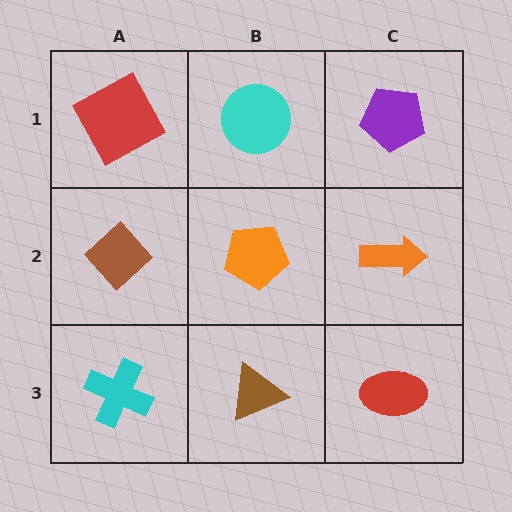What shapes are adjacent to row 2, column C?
A purple pentagon (row 1, column C), a red ellipse (row 3, column C), an orange pentagon (row 2, column B).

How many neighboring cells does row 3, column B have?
3.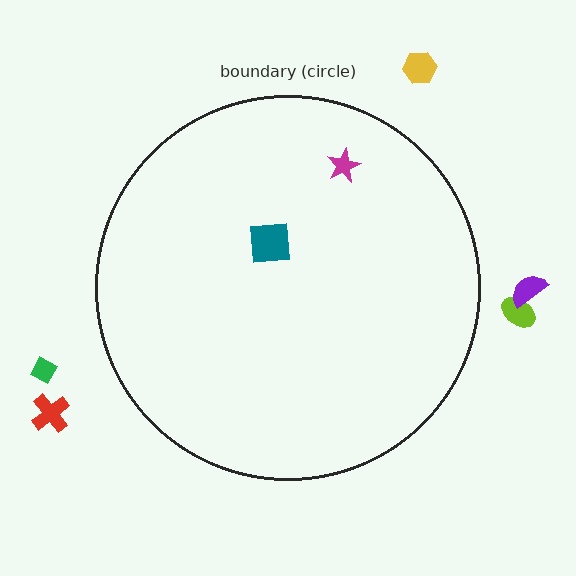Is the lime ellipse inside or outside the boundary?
Outside.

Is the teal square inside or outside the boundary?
Inside.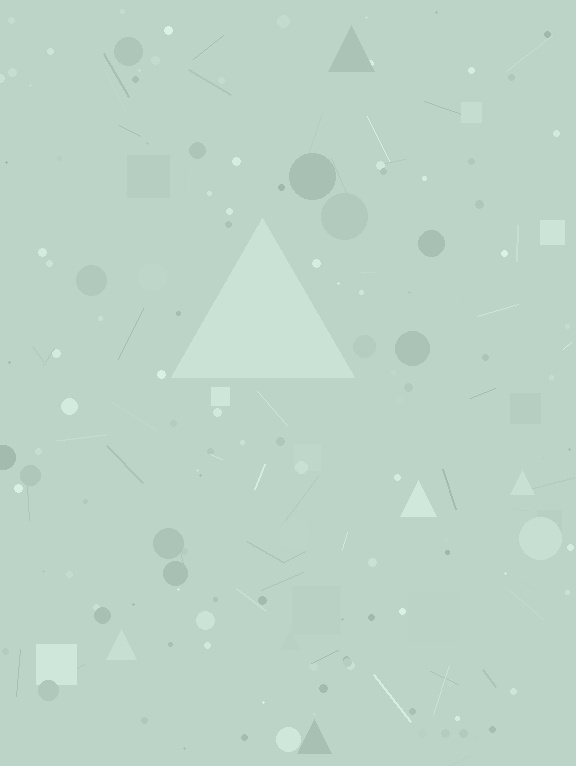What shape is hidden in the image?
A triangle is hidden in the image.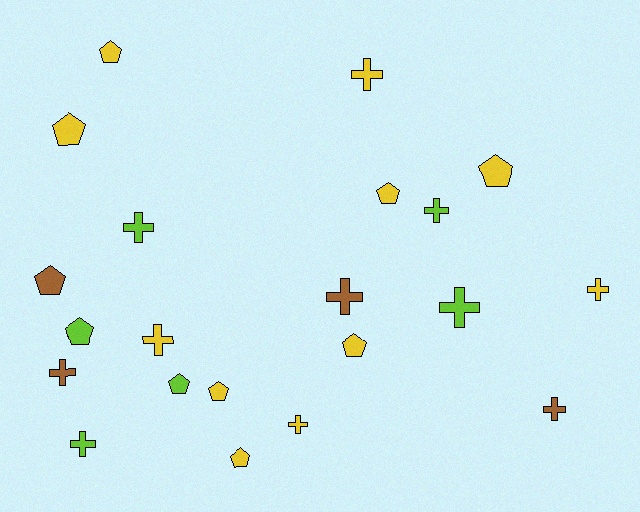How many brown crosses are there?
There are 3 brown crosses.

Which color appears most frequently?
Yellow, with 11 objects.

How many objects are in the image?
There are 21 objects.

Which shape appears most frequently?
Cross, with 11 objects.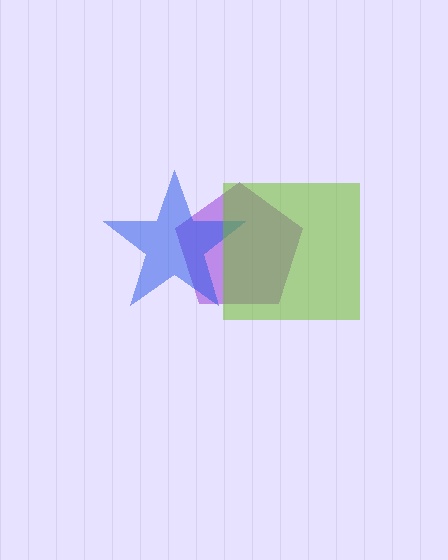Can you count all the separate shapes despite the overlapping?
Yes, there are 3 separate shapes.